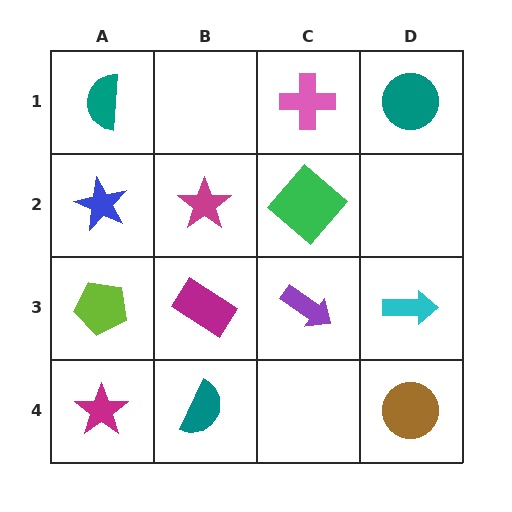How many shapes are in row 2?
3 shapes.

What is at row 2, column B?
A magenta star.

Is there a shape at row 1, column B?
No, that cell is empty.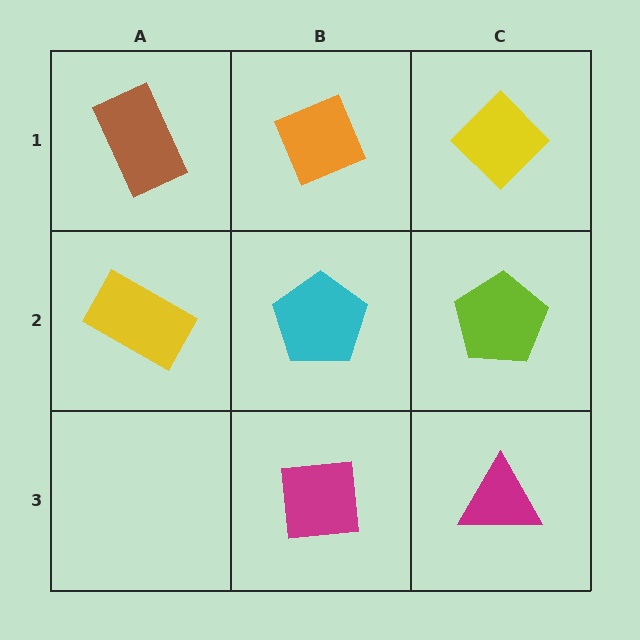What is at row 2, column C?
A lime pentagon.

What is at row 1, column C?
A yellow diamond.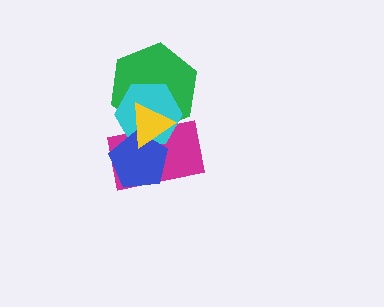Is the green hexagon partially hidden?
Yes, it is partially covered by another shape.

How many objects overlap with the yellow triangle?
4 objects overlap with the yellow triangle.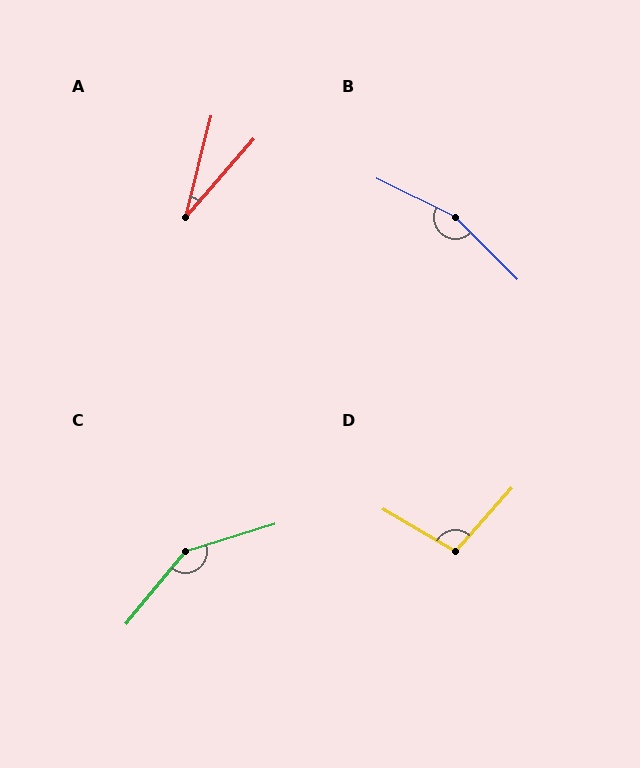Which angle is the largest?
B, at approximately 161 degrees.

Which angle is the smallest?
A, at approximately 27 degrees.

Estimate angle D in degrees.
Approximately 101 degrees.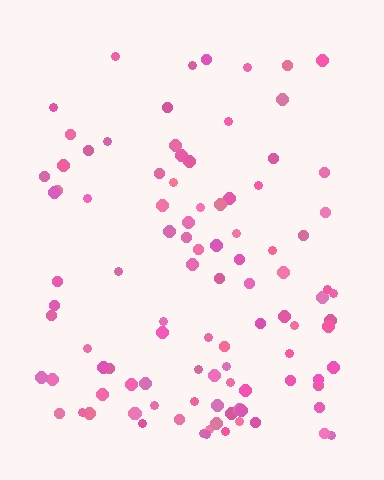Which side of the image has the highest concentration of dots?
The bottom.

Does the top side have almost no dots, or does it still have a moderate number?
Still a moderate number, just noticeably fewer than the bottom.